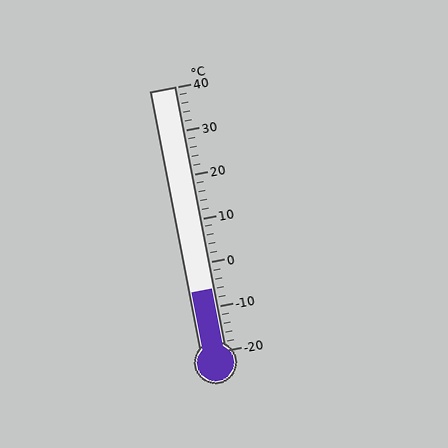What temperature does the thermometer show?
The thermometer shows approximately -6°C.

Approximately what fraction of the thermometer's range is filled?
The thermometer is filled to approximately 25% of its range.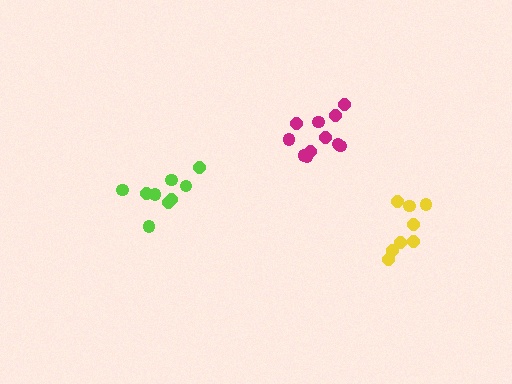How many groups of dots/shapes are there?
There are 3 groups.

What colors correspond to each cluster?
The clusters are colored: lime, magenta, yellow.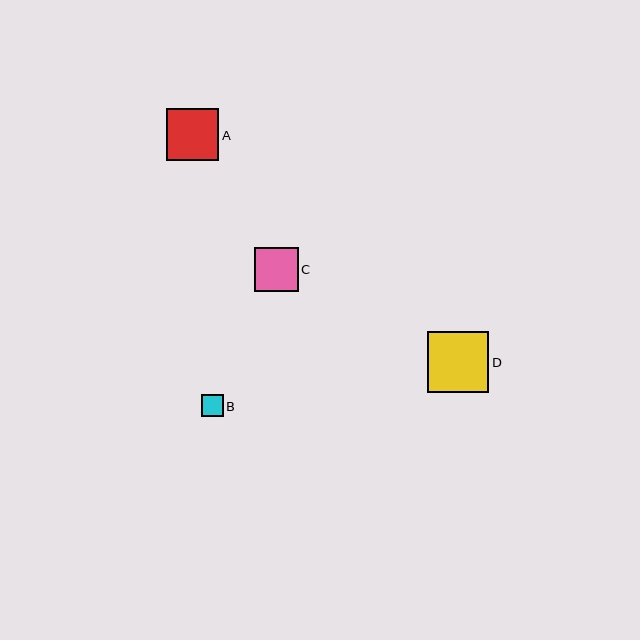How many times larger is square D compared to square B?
Square D is approximately 2.9 times the size of square B.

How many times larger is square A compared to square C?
Square A is approximately 1.2 times the size of square C.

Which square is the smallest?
Square B is the smallest with a size of approximately 21 pixels.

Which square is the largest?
Square D is the largest with a size of approximately 61 pixels.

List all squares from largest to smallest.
From largest to smallest: D, A, C, B.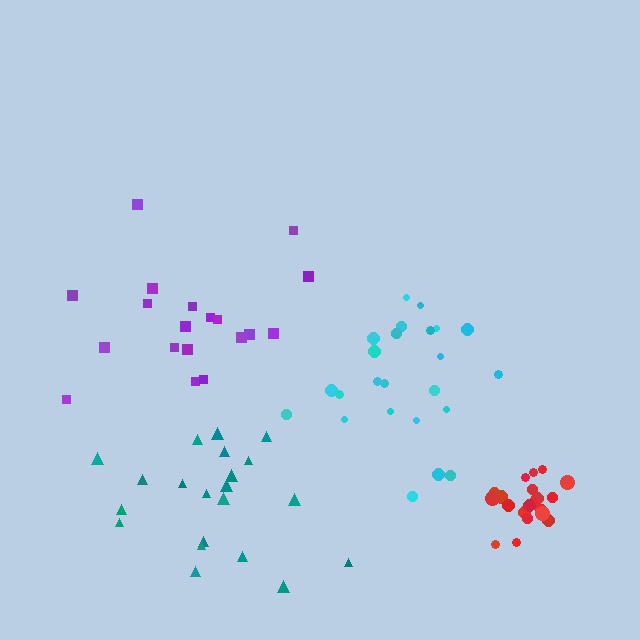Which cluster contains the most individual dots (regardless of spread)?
Cyan (24).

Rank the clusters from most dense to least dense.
red, cyan, teal, purple.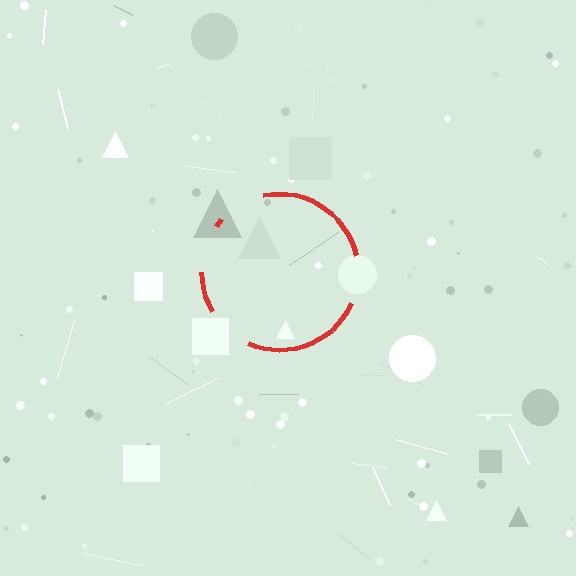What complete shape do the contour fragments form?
The contour fragments form a circle.